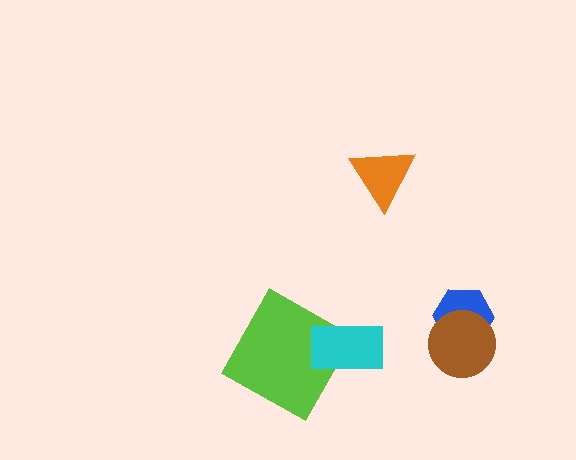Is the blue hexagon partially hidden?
Yes, it is partially covered by another shape.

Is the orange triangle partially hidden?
No, no other shape covers it.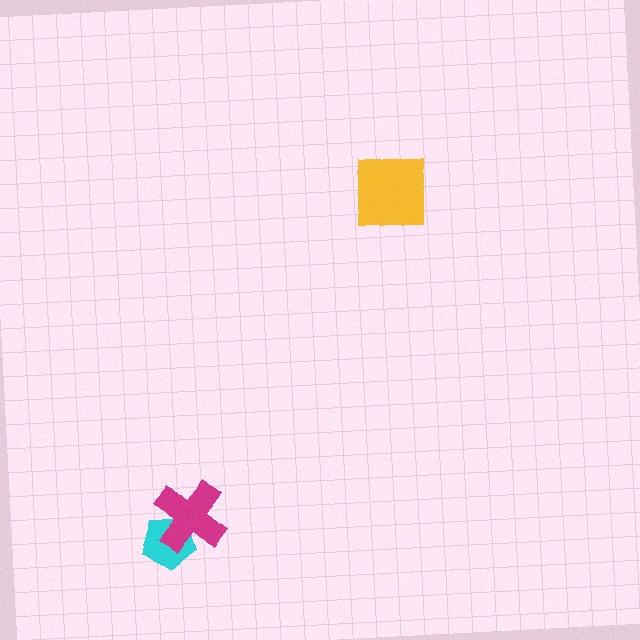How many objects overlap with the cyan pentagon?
1 object overlaps with the cyan pentagon.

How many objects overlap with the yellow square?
0 objects overlap with the yellow square.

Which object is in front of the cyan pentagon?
The magenta cross is in front of the cyan pentagon.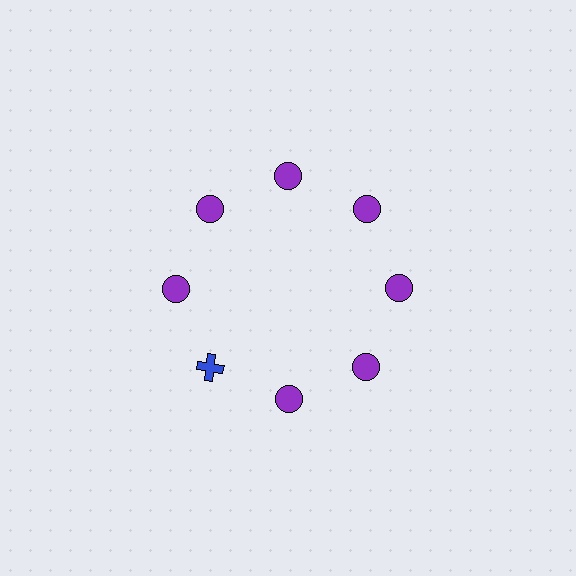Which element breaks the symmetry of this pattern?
The blue cross at roughly the 8 o'clock position breaks the symmetry. All other shapes are purple circles.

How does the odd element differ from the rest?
It differs in both color (blue instead of purple) and shape (cross instead of circle).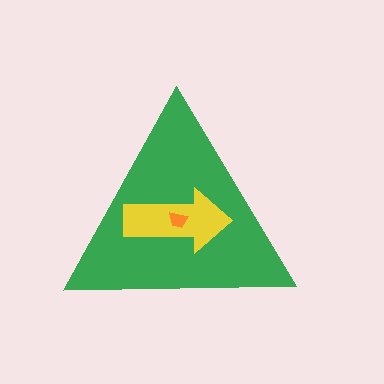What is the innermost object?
The orange trapezoid.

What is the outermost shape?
The green triangle.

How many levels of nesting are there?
3.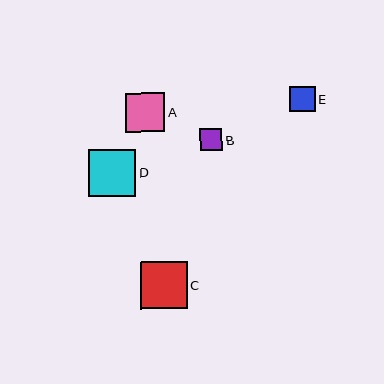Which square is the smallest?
Square B is the smallest with a size of approximately 22 pixels.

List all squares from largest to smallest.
From largest to smallest: D, C, A, E, B.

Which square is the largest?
Square D is the largest with a size of approximately 47 pixels.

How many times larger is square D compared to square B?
Square D is approximately 2.1 times the size of square B.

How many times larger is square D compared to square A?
Square D is approximately 1.2 times the size of square A.